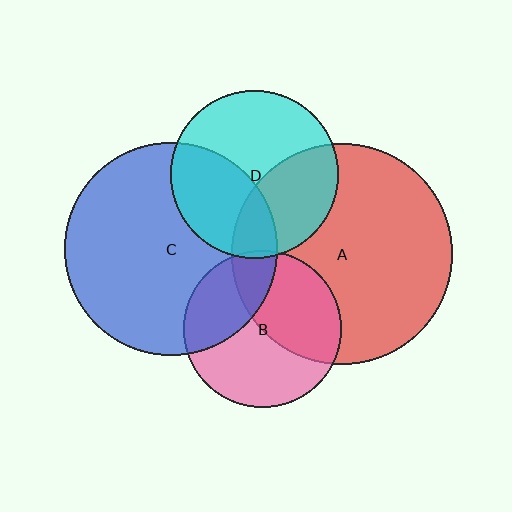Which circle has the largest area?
Circle A (red).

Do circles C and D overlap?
Yes.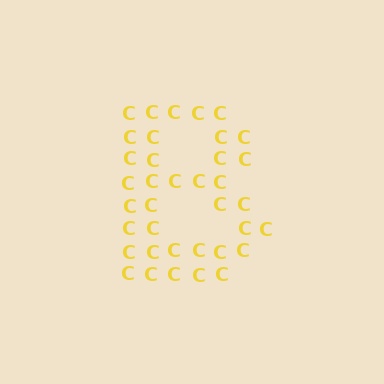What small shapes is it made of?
It is made of small letter C's.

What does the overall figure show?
The overall figure shows the letter B.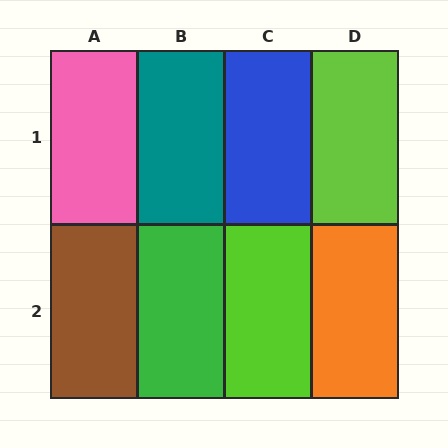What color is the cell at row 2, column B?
Green.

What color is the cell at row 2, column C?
Lime.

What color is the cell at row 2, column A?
Brown.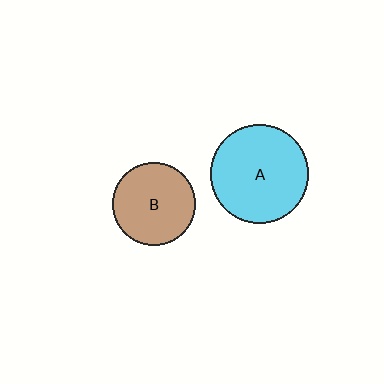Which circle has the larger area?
Circle A (cyan).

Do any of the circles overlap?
No, none of the circles overlap.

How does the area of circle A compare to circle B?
Approximately 1.4 times.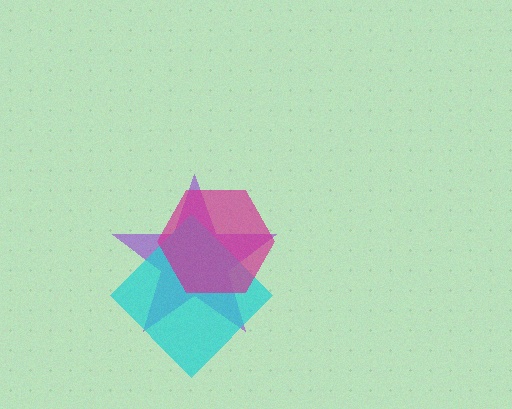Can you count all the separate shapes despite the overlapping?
Yes, there are 3 separate shapes.